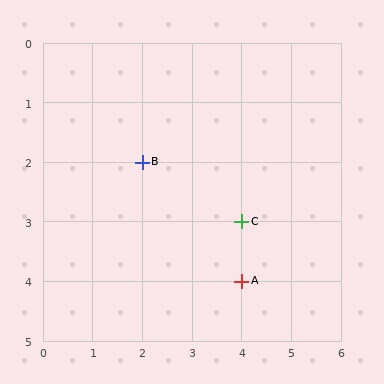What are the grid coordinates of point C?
Point C is at grid coordinates (4, 3).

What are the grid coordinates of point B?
Point B is at grid coordinates (2, 2).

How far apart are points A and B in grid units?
Points A and B are 2 columns and 2 rows apart (about 2.8 grid units diagonally).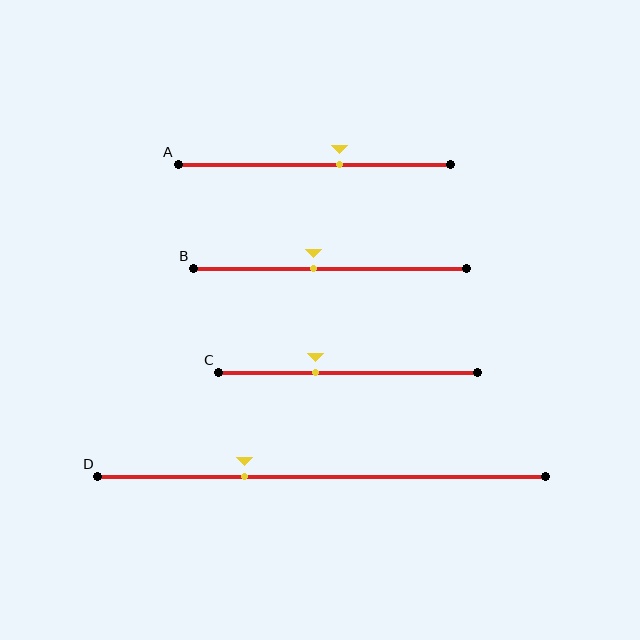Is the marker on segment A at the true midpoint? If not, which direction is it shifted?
No, the marker on segment A is shifted to the right by about 9% of the segment length.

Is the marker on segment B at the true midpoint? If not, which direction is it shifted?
No, the marker on segment B is shifted to the left by about 6% of the segment length.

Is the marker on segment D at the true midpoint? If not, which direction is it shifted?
No, the marker on segment D is shifted to the left by about 17% of the segment length.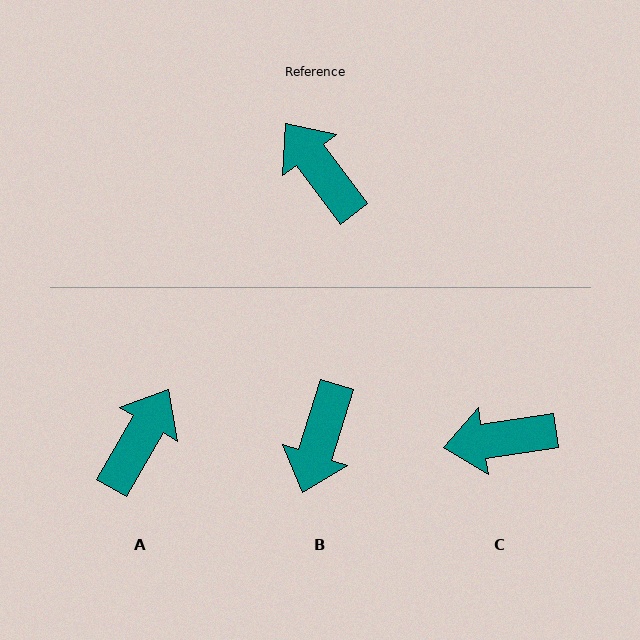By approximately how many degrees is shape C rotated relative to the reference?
Approximately 62 degrees counter-clockwise.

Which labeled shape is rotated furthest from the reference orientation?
B, about 126 degrees away.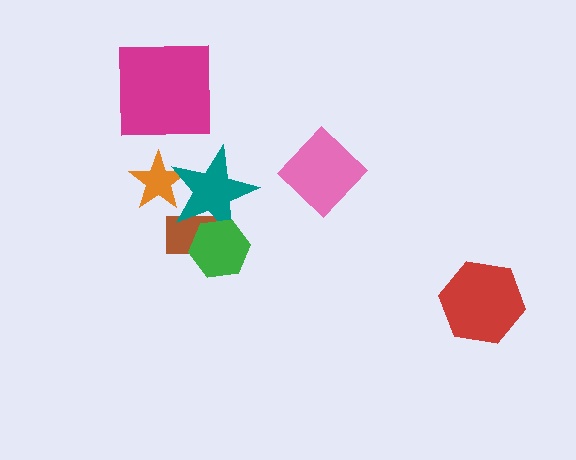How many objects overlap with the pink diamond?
0 objects overlap with the pink diamond.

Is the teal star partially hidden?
Yes, it is partially covered by another shape.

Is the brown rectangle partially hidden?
Yes, it is partially covered by another shape.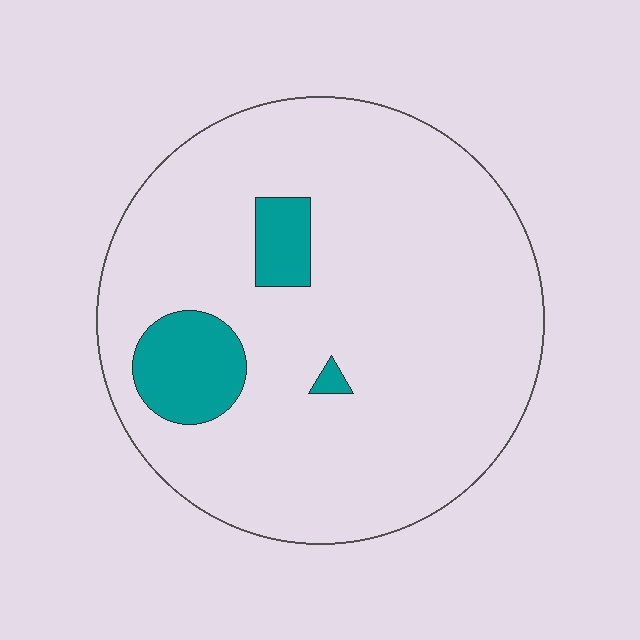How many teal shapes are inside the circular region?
3.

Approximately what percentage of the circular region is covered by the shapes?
Approximately 10%.